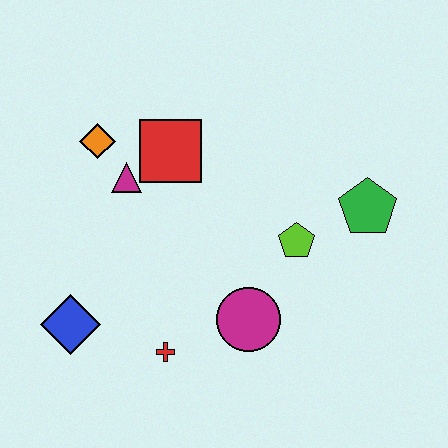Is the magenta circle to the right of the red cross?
Yes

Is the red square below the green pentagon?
No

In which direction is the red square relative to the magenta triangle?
The red square is to the right of the magenta triangle.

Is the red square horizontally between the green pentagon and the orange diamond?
Yes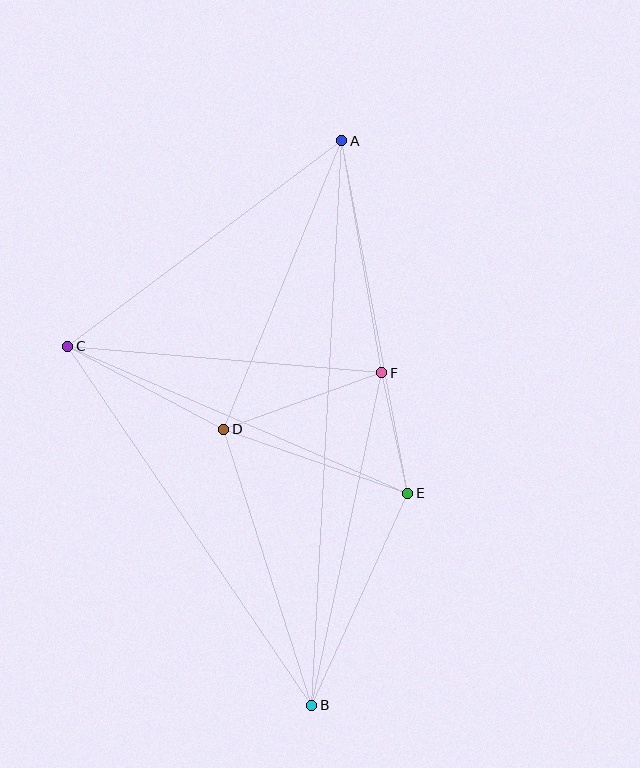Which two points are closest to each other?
Points E and F are closest to each other.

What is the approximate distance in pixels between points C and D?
The distance between C and D is approximately 176 pixels.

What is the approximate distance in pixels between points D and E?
The distance between D and E is approximately 195 pixels.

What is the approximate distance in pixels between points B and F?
The distance between B and F is approximately 340 pixels.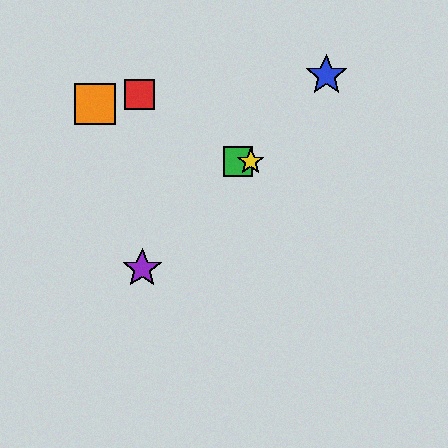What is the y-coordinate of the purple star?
The purple star is at y≈269.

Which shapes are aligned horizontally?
The green square, the yellow star are aligned horizontally.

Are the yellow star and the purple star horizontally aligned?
No, the yellow star is at y≈162 and the purple star is at y≈269.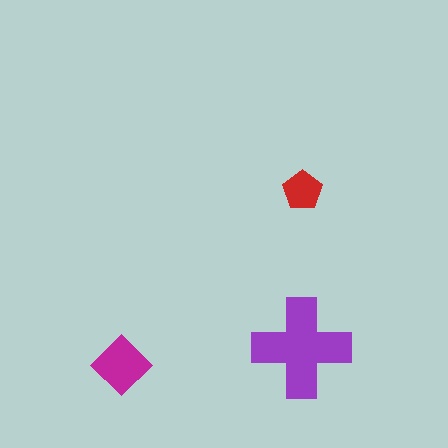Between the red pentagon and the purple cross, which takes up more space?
The purple cross.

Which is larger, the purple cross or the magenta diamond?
The purple cross.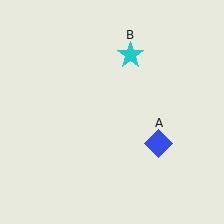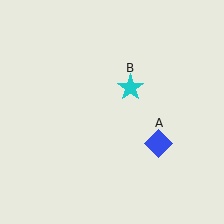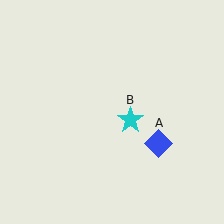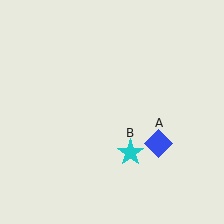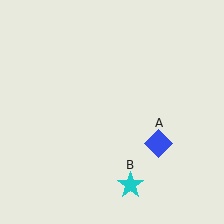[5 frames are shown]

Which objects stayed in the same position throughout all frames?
Blue diamond (object A) remained stationary.